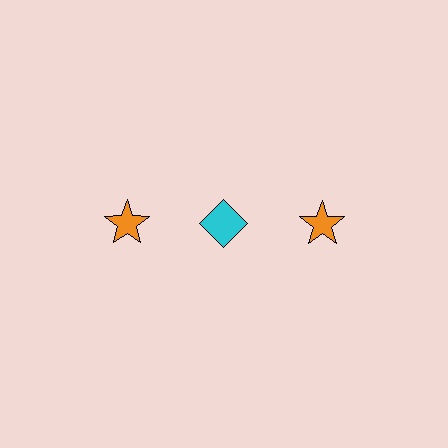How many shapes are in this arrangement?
There are 3 shapes arranged in a grid pattern.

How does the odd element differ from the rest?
It differs in both color (cyan instead of orange) and shape (diamond instead of star).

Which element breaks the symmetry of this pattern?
The cyan diamond in the top row, second from left column breaks the symmetry. All other shapes are orange stars.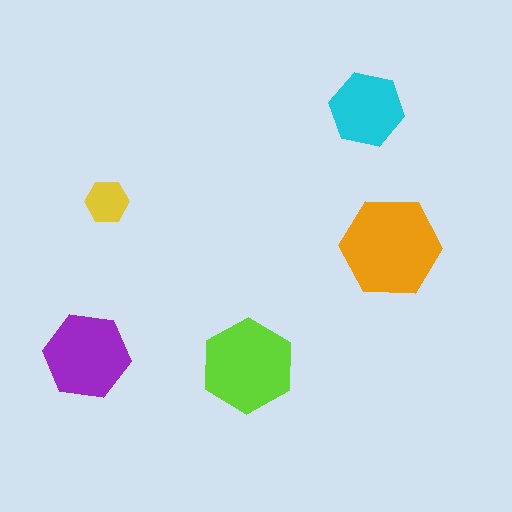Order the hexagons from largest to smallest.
the orange one, the lime one, the purple one, the cyan one, the yellow one.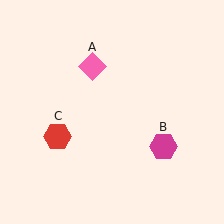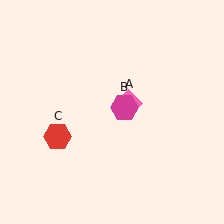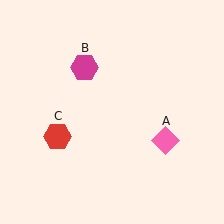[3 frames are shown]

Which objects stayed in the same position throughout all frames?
Red hexagon (object C) remained stationary.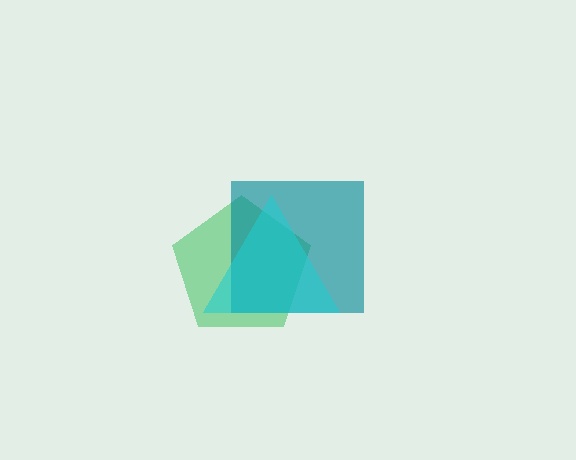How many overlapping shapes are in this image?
There are 3 overlapping shapes in the image.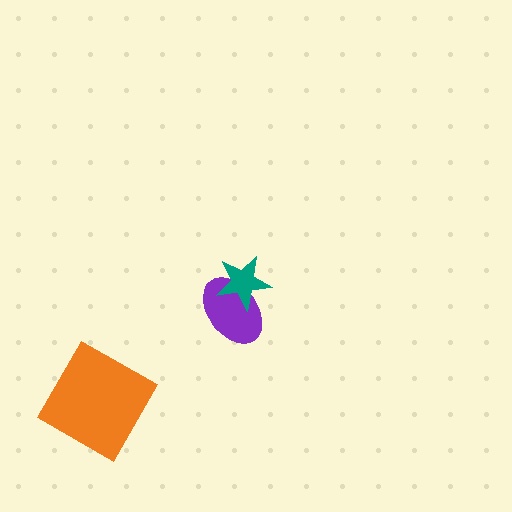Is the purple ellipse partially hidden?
Yes, it is partially covered by another shape.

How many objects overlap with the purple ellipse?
1 object overlaps with the purple ellipse.